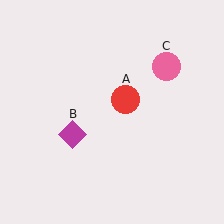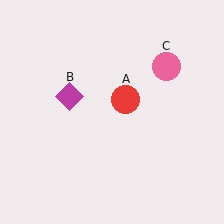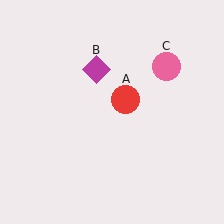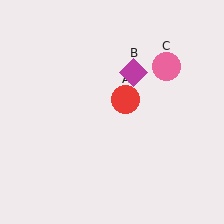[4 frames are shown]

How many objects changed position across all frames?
1 object changed position: magenta diamond (object B).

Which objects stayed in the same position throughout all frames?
Red circle (object A) and pink circle (object C) remained stationary.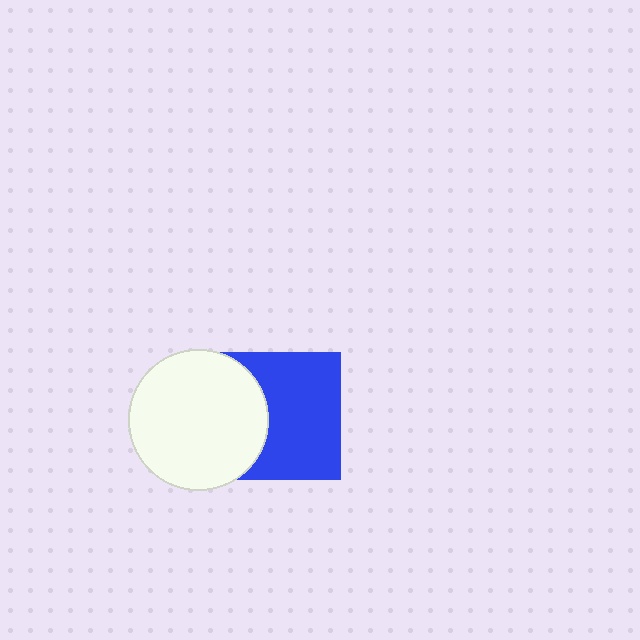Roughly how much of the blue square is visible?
Most of it is visible (roughly 66%).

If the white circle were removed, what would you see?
You would see the complete blue square.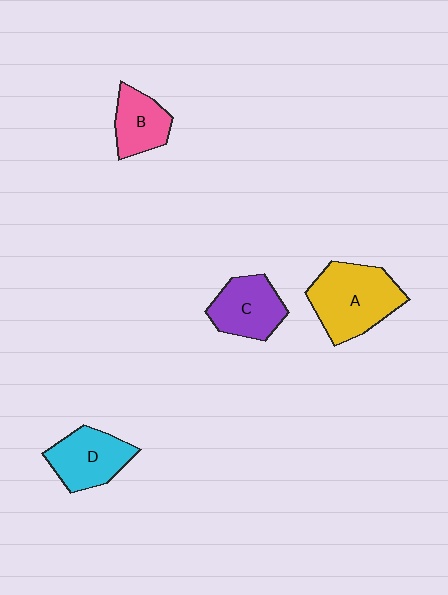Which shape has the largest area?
Shape A (yellow).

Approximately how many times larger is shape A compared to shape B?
Approximately 1.8 times.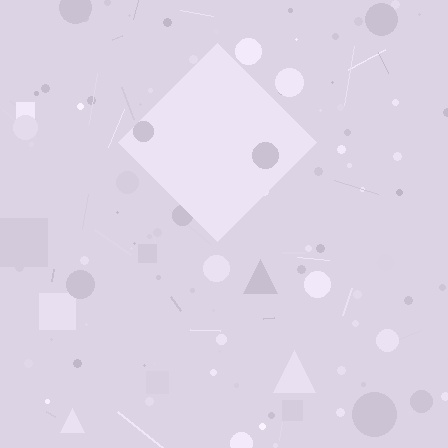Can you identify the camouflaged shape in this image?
The camouflaged shape is a diamond.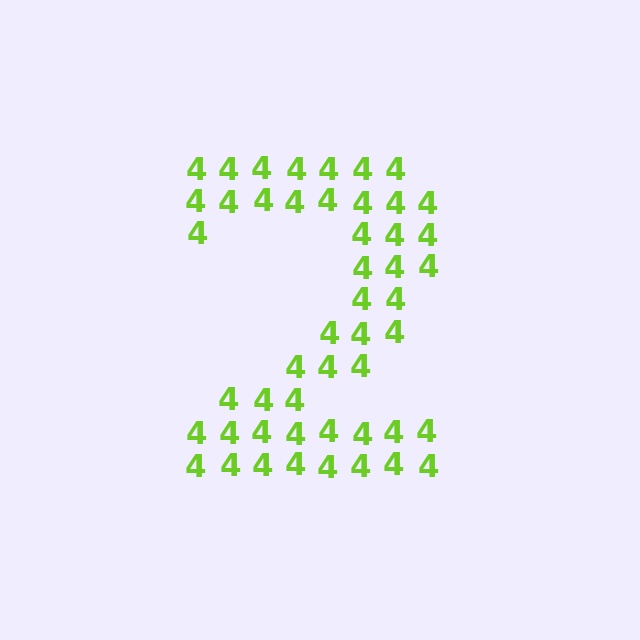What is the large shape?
The large shape is the digit 2.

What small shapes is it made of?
It is made of small digit 4's.